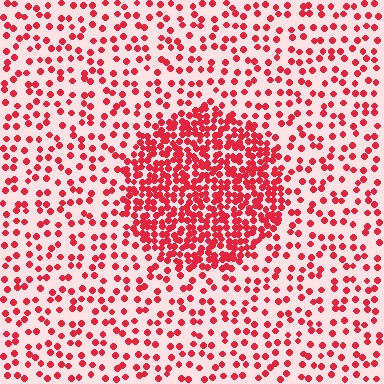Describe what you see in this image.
The image contains small red elements arranged at two different densities. A circle-shaped region is visible where the elements are more densely packed than the surrounding area.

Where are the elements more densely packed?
The elements are more densely packed inside the circle boundary.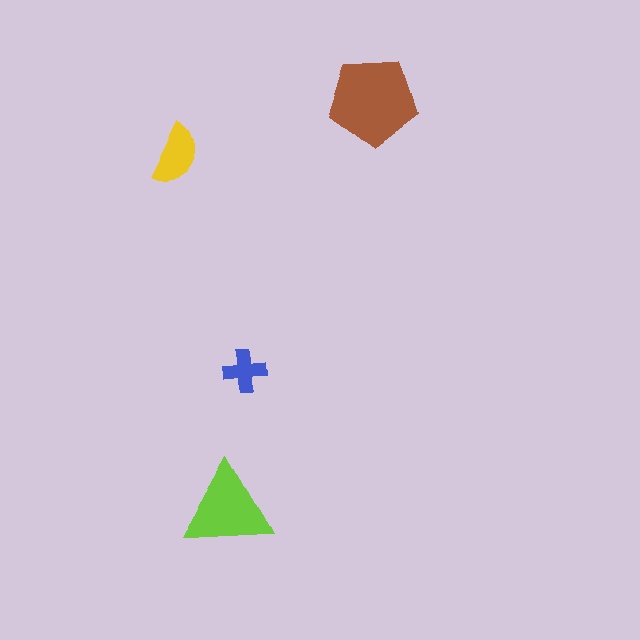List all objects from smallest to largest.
The blue cross, the yellow semicircle, the lime triangle, the brown pentagon.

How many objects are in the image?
There are 4 objects in the image.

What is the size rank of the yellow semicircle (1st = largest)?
3rd.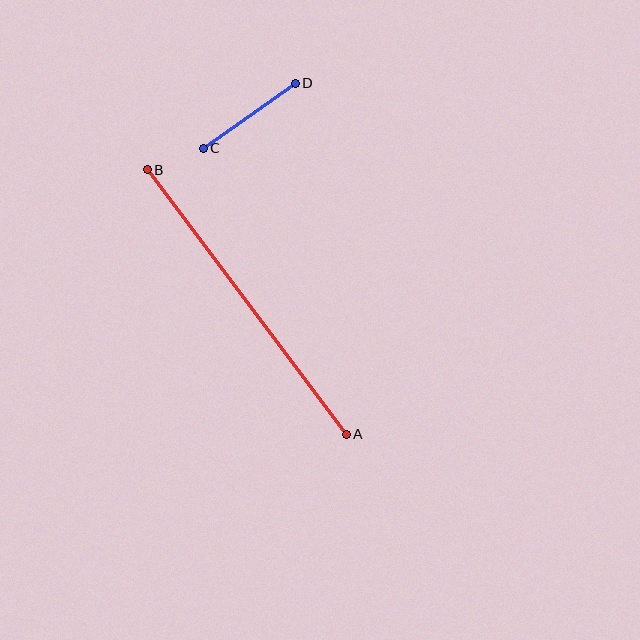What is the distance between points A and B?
The distance is approximately 331 pixels.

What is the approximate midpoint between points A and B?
The midpoint is at approximately (247, 302) pixels.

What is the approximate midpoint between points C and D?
The midpoint is at approximately (249, 116) pixels.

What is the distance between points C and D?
The distance is approximately 112 pixels.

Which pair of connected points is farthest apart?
Points A and B are farthest apart.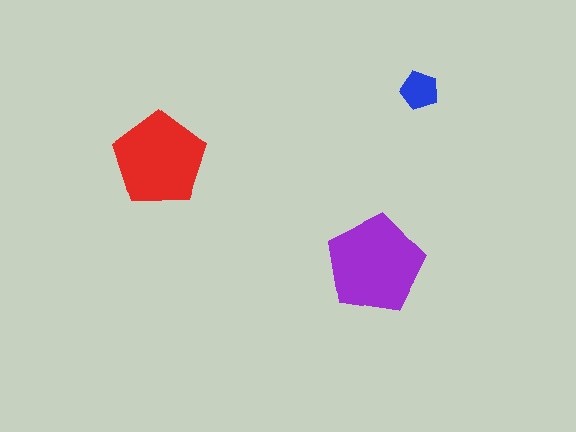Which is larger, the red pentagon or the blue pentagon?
The red one.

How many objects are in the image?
There are 3 objects in the image.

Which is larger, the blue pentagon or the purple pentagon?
The purple one.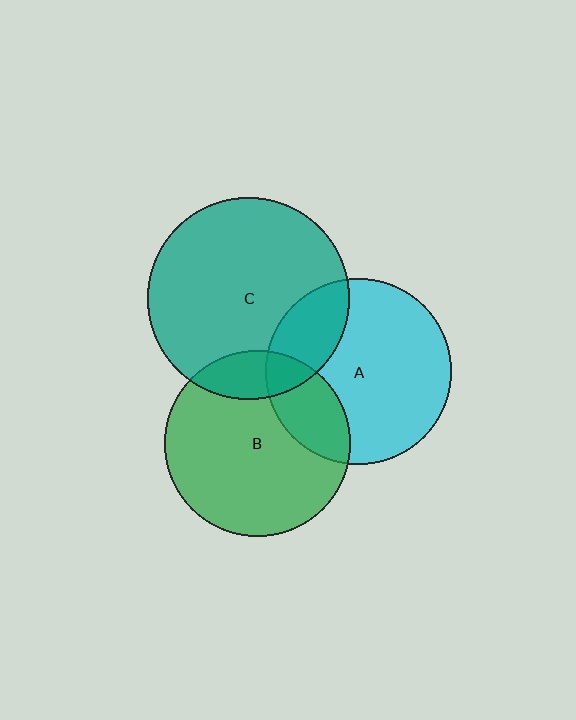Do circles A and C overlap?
Yes.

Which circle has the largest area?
Circle C (teal).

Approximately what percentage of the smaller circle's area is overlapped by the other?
Approximately 20%.